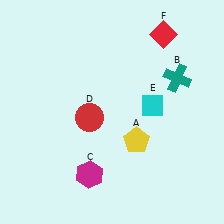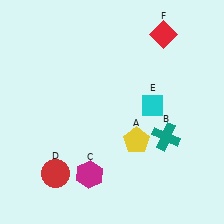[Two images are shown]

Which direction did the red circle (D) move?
The red circle (D) moved down.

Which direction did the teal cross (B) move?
The teal cross (B) moved down.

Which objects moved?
The objects that moved are: the teal cross (B), the red circle (D).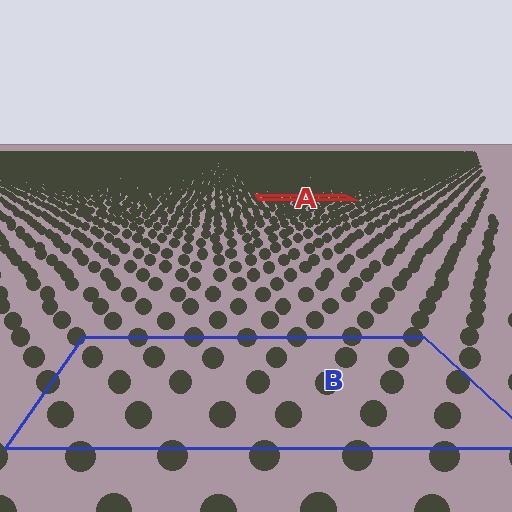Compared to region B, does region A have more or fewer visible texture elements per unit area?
Region A has more texture elements per unit area — they are packed more densely because it is farther away.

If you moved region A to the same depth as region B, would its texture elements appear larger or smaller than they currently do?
They would appear larger. At a closer depth, the same texture elements are projected at a bigger on-screen size.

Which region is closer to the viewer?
Region B is closer. The texture elements there are larger and more spread out.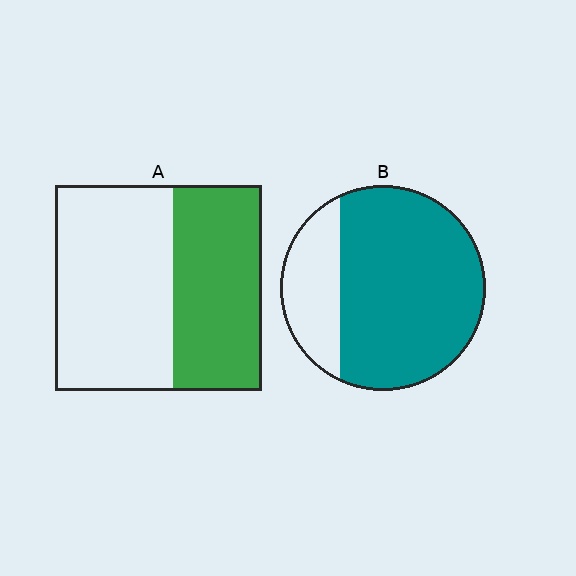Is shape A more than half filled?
No.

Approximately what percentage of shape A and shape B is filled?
A is approximately 45% and B is approximately 75%.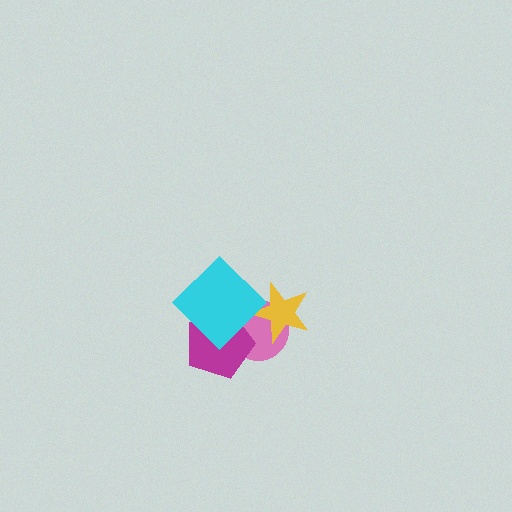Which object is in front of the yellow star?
The cyan diamond is in front of the yellow star.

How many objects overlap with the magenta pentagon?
2 objects overlap with the magenta pentagon.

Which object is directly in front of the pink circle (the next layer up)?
The yellow star is directly in front of the pink circle.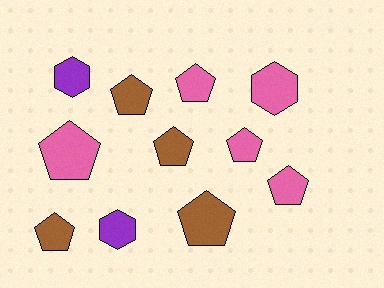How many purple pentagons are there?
There are no purple pentagons.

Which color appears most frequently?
Pink, with 5 objects.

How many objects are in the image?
There are 11 objects.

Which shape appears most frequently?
Pentagon, with 8 objects.